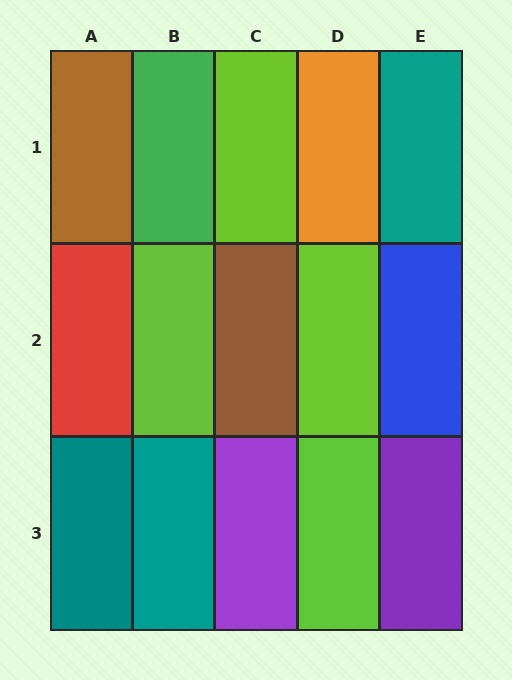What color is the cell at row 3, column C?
Purple.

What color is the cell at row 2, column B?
Lime.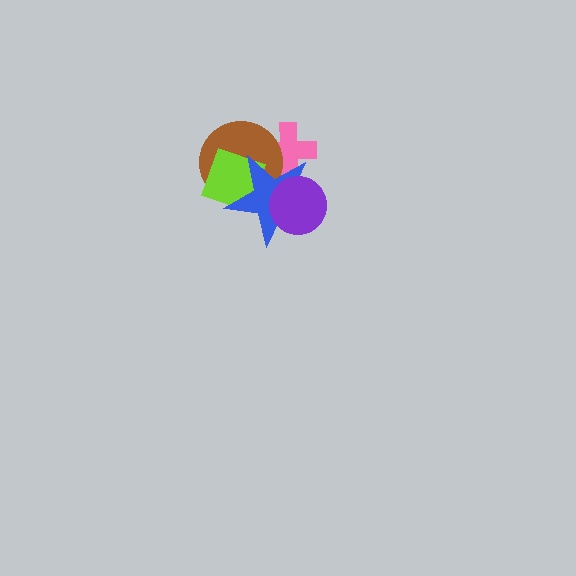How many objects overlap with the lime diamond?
2 objects overlap with the lime diamond.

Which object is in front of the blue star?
The purple circle is in front of the blue star.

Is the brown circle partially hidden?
Yes, it is partially covered by another shape.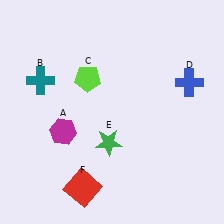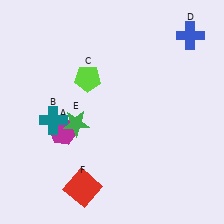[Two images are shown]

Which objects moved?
The objects that moved are: the teal cross (B), the blue cross (D), the green star (E).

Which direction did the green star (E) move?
The green star (E) moved left.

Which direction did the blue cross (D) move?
The blue cross (D) moved up.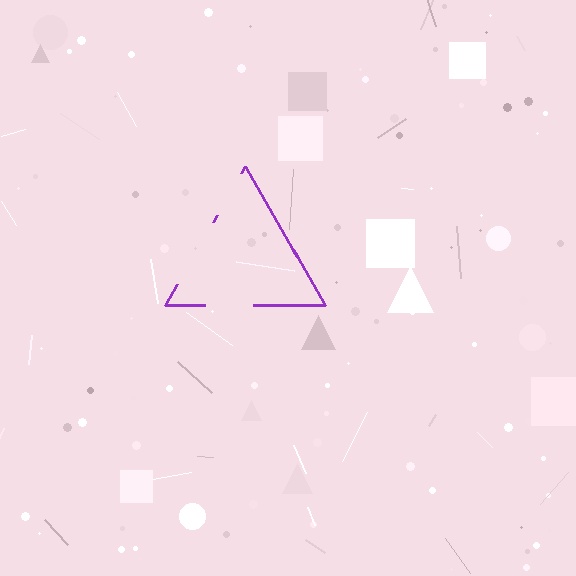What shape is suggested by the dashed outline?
The dashed outline suggests a triangle.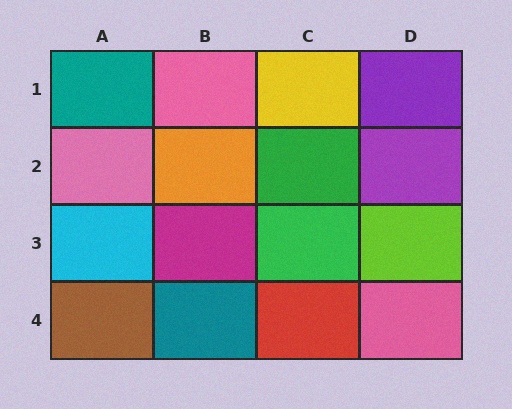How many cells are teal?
2 cells are teal.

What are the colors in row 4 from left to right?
Brown, teal, red, pink.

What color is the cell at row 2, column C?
Green.